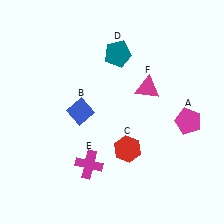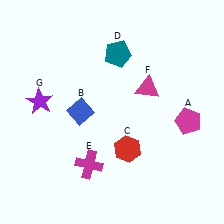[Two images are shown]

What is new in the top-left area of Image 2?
A purple star (G) was added in the top-left area of Image 2.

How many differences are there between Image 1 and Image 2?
There is 1 difference between the two images.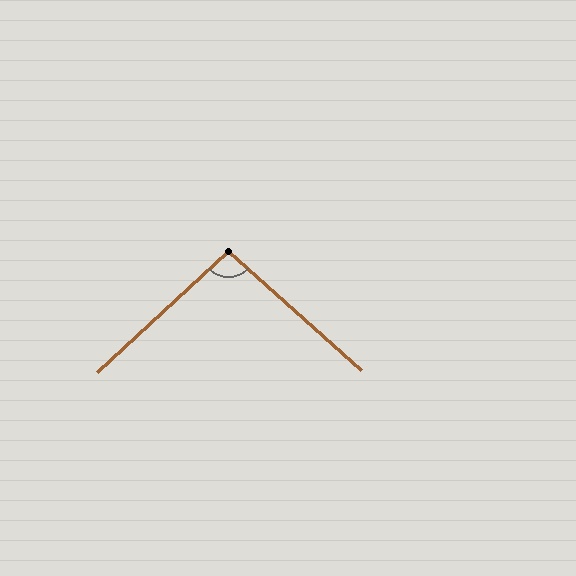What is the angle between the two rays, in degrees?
Approximately 95 degrees.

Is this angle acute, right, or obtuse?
It is approximately a right angle.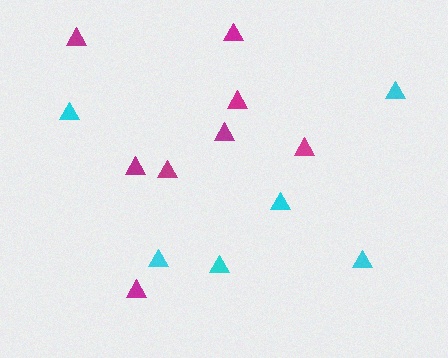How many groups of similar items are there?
There are 2 groups: one group of magenta triangles (8) and one group of cyan triangles (6).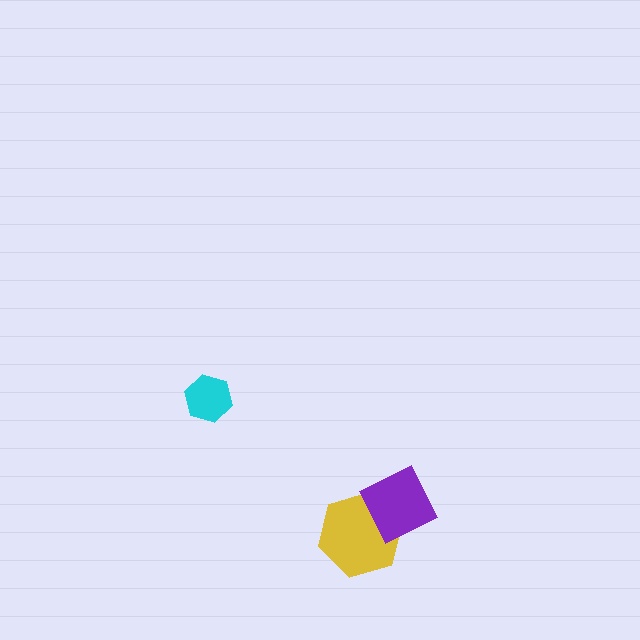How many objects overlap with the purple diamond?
1 object overlaps with the purple diamond.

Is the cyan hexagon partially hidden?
No, no other shape covers it.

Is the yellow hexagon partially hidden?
Yes, it is partially covered by another shape.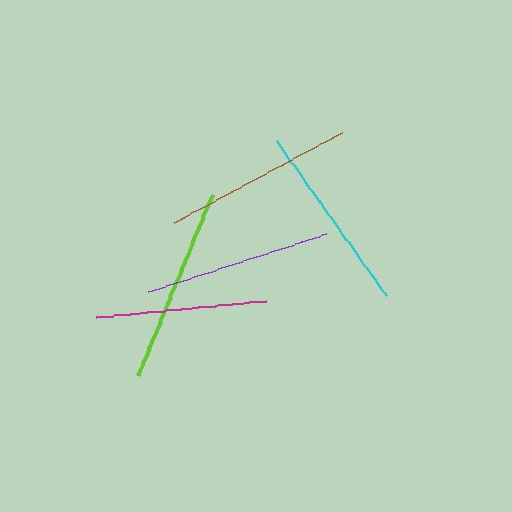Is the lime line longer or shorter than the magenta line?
The lime line is longer than the magenta line.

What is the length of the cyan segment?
The cyan segment is approximately 190 pixels long.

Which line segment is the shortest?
The magenta line is the shortest at approximately 170 pixels.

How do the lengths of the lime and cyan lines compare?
The lime and cyan lines are approximately the same length.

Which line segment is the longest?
The lime line is the longest at approximately 196 pixels.